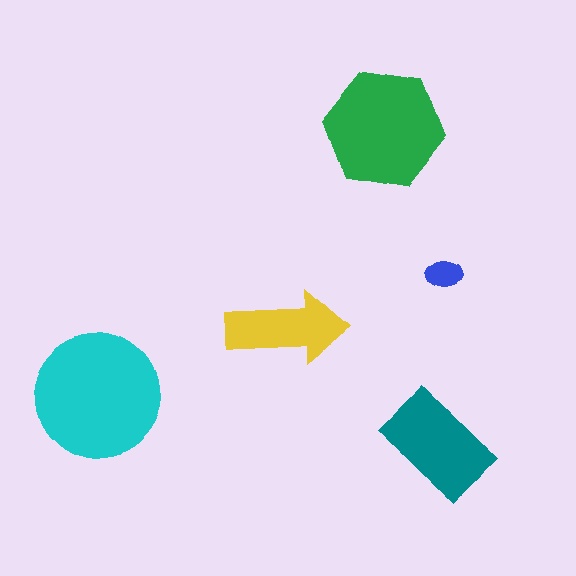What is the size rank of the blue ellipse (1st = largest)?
5th.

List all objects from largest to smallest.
The cyan circle, the green hexagon, the teal rectangle, the yellow arrow, the blue ellipse.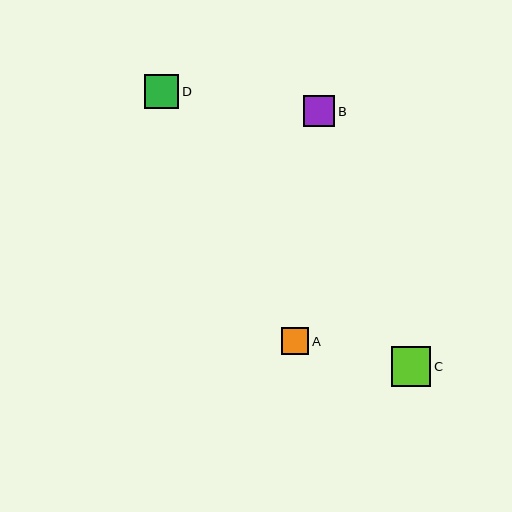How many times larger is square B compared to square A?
Square B is approximately 1.1 times the size of square A.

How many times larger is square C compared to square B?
Square C is approximately 1.3 times the size of square B.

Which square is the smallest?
Square A is the smallest with a size of approximately 27 pixels.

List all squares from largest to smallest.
From largest to smallest: C, D, B, A.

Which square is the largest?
Square C is the largest with a size of approximately 40 pixels.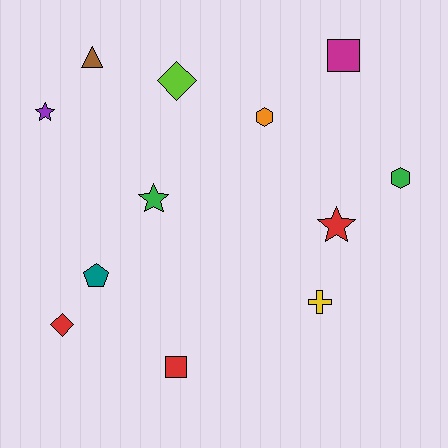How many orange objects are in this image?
There is 1 orange object.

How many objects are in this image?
There are 12 objects.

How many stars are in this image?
There are 3 stars.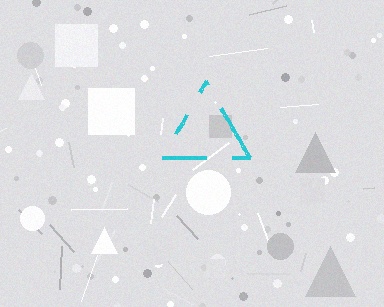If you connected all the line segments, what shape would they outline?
They would outline a triangle.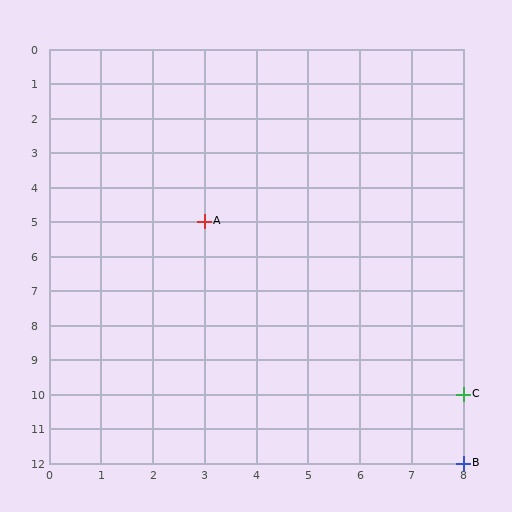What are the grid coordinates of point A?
Point A is at grid coordinates (3, 5).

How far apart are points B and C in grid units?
Points B and C are 2 rows apart.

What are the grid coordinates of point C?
Point C is at grid coordinates (8, 10).